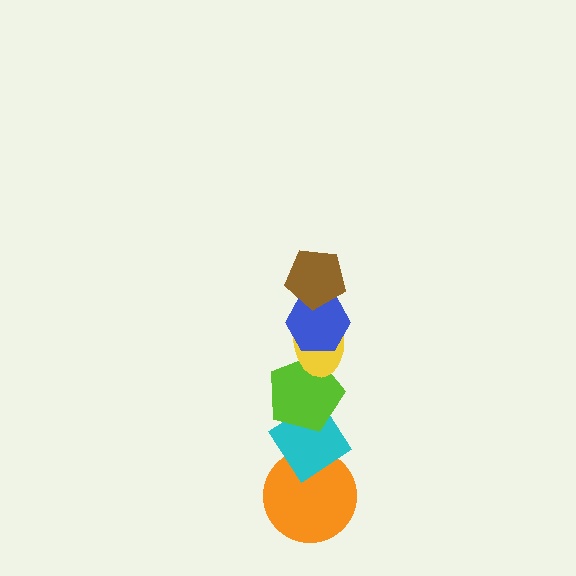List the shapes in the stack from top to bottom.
From top to bottom: the brown pentagon, the blue hexagon, the yellow ellipse, the lime pentagon, the cyan diamond, the orange circle.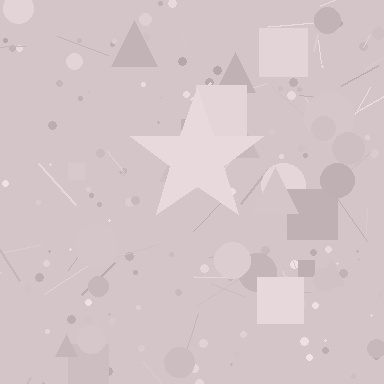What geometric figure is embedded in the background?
A star is embedded in the background.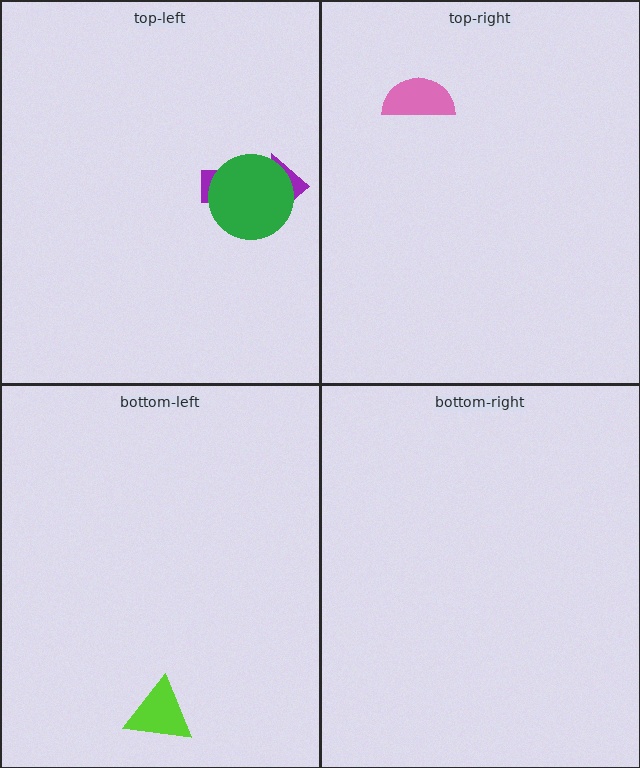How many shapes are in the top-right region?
1.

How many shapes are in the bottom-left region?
1.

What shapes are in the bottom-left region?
The lime triangle.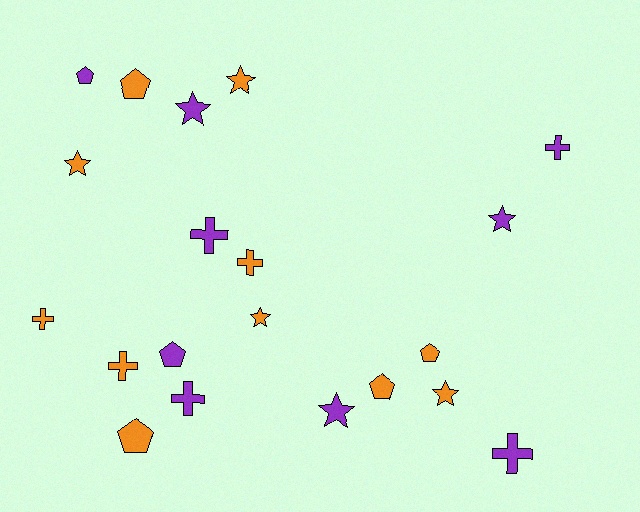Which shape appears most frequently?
Star, with 7 objects.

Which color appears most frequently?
Orange, with 11 objects.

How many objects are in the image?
There are 20 objects.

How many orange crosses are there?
There are 3 orange crosses.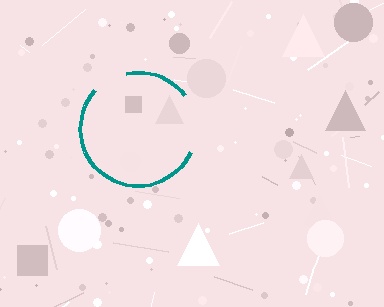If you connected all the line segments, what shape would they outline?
They would outline a circle.